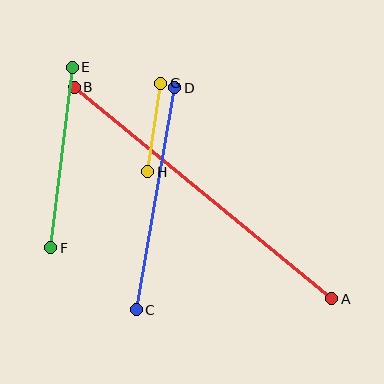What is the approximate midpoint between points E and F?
The midpoint is at approximately (61, 158) pixels.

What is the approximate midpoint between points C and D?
The midpoint is at approximately (155, 199) pixels.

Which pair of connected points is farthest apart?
Points A and B are farthest apart.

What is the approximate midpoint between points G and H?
The midpoint is at approximately (154, 127) pixels.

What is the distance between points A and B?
The distance is approximately 333 pixels.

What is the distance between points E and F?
The distance is approximately 182 pixels.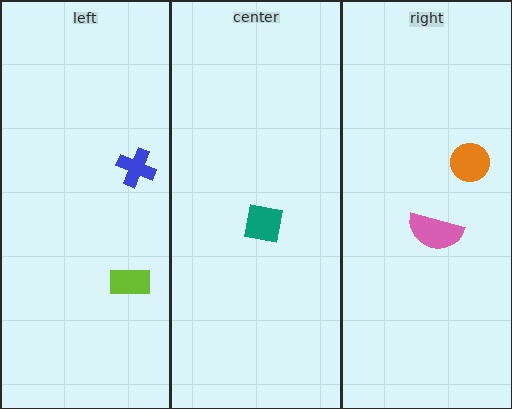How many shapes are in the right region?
2.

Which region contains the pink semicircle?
The right region.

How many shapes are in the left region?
2.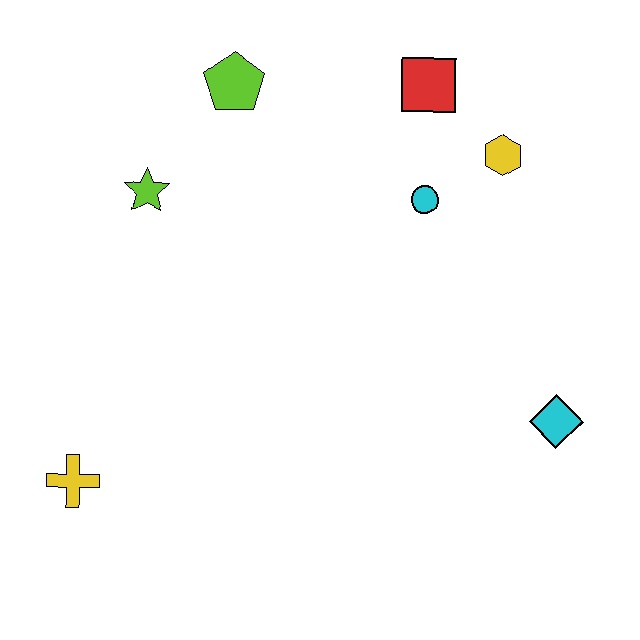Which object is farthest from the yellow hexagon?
The yellow cross is farthest from the yellow hexagon.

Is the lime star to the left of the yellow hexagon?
Yes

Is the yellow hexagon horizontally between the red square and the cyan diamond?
Yes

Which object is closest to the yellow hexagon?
The cyan circle is closest to the yellow hexagon.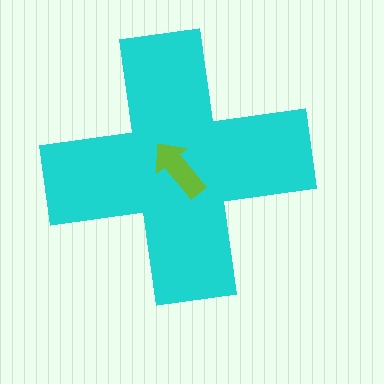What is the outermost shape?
The cyan cross.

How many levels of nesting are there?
2.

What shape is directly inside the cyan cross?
The lime arrow.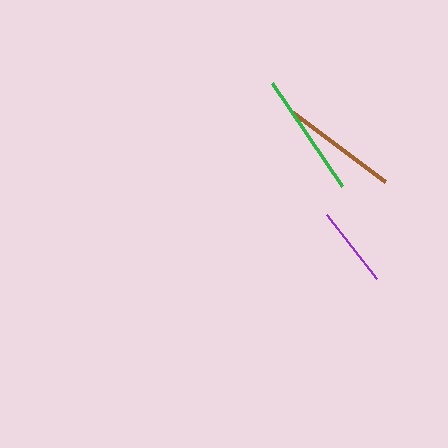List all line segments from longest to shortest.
From longest to shortest: green, brown, purple.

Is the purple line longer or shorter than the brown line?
The brown line is longer than the purple line.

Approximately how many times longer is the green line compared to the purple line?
The green line is approximately 1.5 times the length of the purple line.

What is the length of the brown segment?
The brown segment is approximately 116 pixels long.